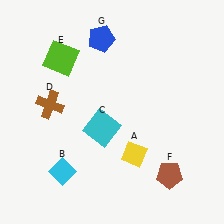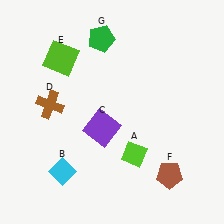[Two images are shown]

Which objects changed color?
A changed from yellow to lime. C changed from cyan to purple. G changed from blue to green.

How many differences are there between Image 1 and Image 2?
There are 3 differences between the two images.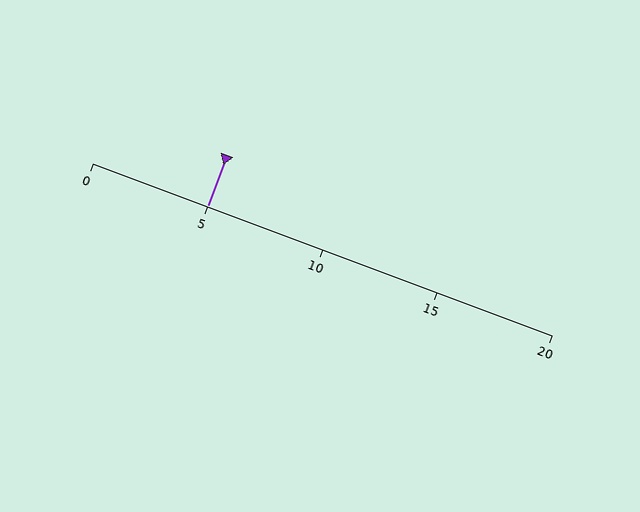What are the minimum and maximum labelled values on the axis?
The axis runs from 0 to 20.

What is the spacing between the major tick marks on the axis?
The major ticks are spaced 5 apart.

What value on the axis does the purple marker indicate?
The marker indicates approximately 5.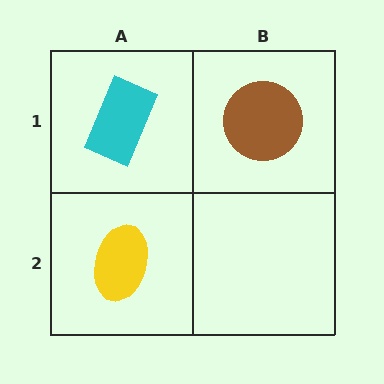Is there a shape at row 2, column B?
No, that cell is empty.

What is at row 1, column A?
A cyan rectangle.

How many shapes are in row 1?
2 shapes.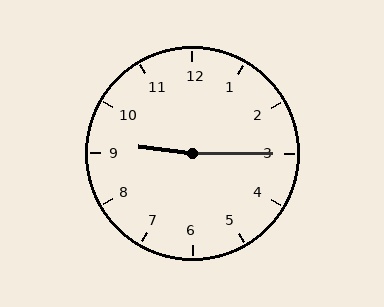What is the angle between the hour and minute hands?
Approximately 172 degrees.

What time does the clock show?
9:15.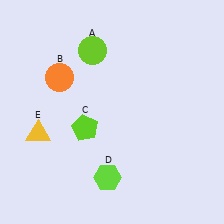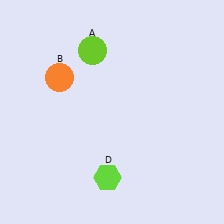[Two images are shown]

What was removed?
The yellow triangle (E), the lime pentagon (C) were removed in Image 2.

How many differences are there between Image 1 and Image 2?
There are 2 differences between the two images.